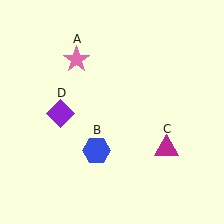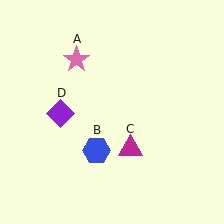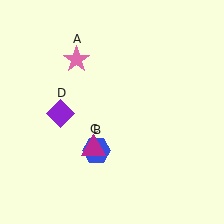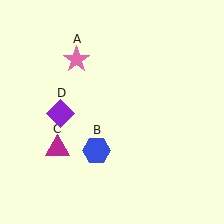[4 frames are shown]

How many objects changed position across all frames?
1 object changed position: magenta triangle (object C).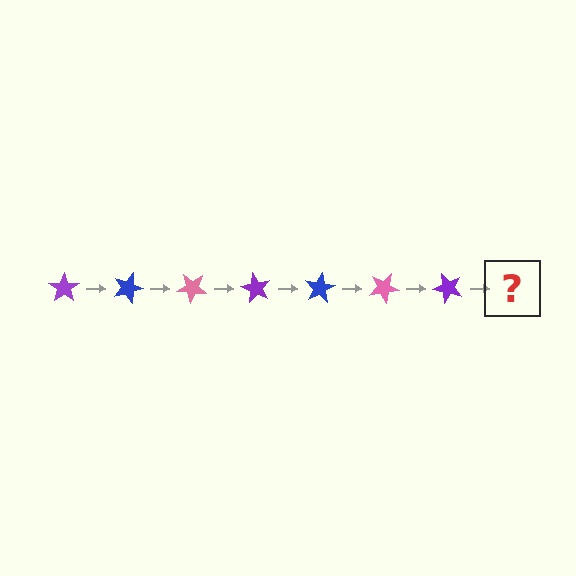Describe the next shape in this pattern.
It should be a blue star, rotated 140 degrees from the start.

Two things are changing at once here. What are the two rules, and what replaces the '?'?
The two rules are that it rotates 20 degrees each step and the color cycles through purple, blue, and pink. The '?' should be a blue star, rotated 140 degrees from the start.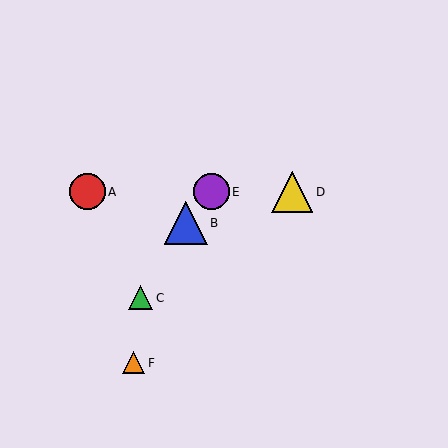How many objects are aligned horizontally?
3 objects (A, D, E) are aligned horizontally.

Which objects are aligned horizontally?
Objects A, D, E are aligned horizontally.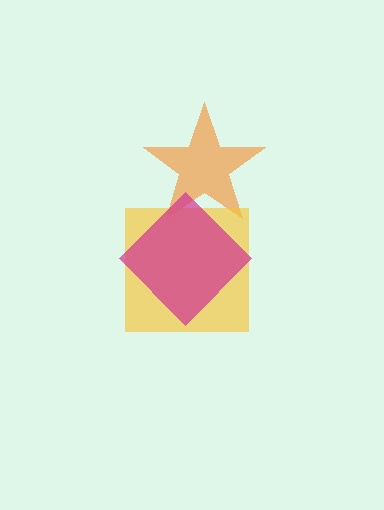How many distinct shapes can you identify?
There are 3 distinct shapes: an orange star, a yellow square, a magenta diamond.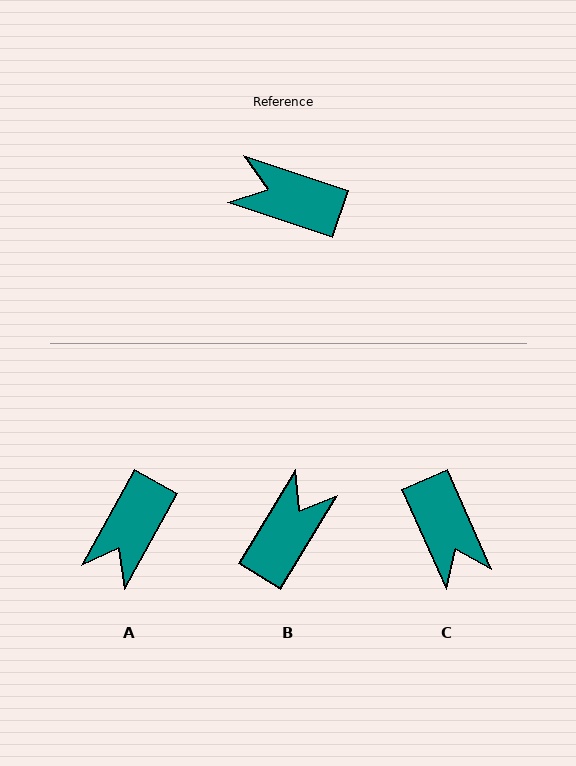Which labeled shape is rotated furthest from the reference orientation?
C, about 132 degrees away.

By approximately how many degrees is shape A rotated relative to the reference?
Approximately 80 degrees counter-clockwise.